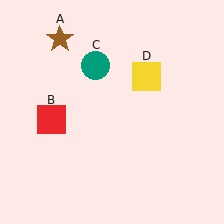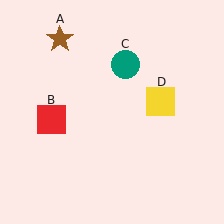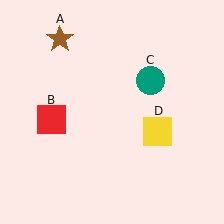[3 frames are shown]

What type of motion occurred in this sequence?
The teal circle (object C), yellow square (object D) rotated clockwise around the center of the scene.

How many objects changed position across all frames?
2 objects changed position: teal circle (object C), yellow square (object D).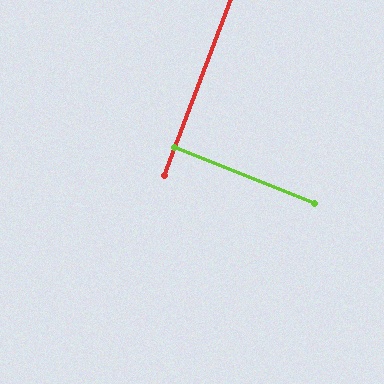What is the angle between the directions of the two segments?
Approximately 89 degrees.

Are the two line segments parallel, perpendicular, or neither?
Perpendicular — they meet at approximately 89°.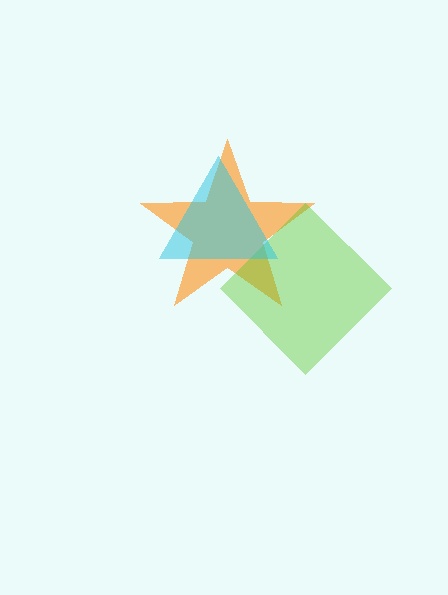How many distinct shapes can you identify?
There are 3 distinct shapes: an orange star, a lime diamond, a cyan triangle.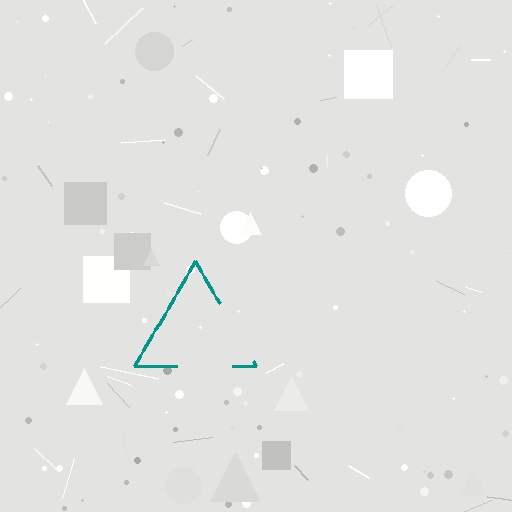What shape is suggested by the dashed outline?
The dashed outline suggests a triangle.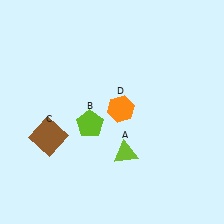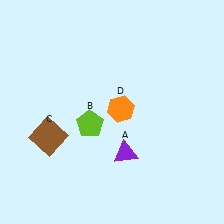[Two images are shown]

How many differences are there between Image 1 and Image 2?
There is 1 difference between the two images.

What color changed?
The triangle (A) changed from lime in Image 1 to purple in Image 2.